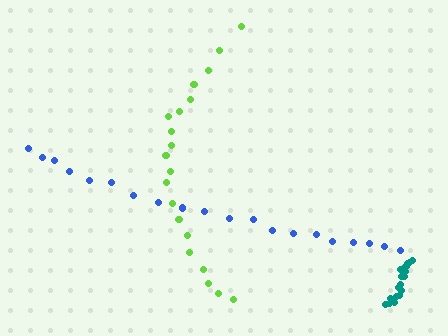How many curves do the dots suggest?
There are 3 distinct paths.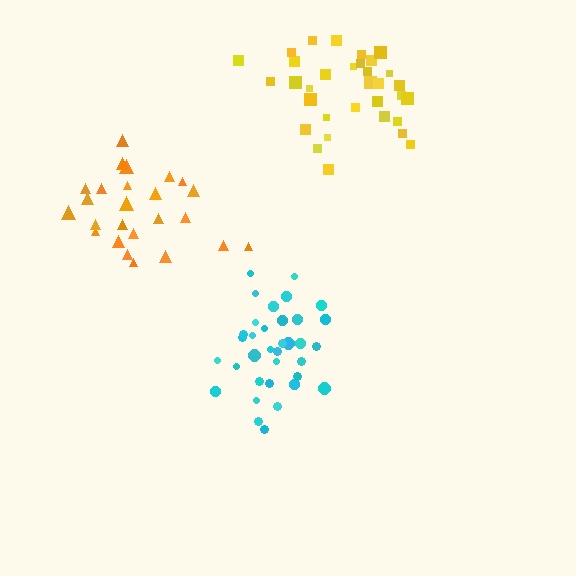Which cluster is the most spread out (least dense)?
Orange.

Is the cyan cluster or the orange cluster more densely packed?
Cyan.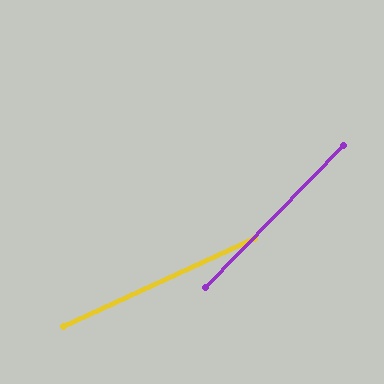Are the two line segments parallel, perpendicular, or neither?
Neither parallel nor perpendicular — they differ by about 21°.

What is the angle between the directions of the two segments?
Approximately 21 degrees.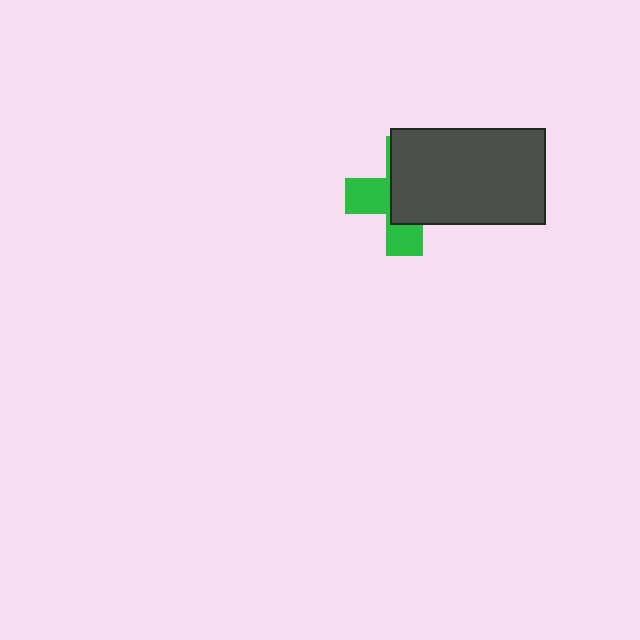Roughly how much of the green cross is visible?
A small part of it is visible (roughly 40%).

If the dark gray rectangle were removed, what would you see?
You would see the complete green cross.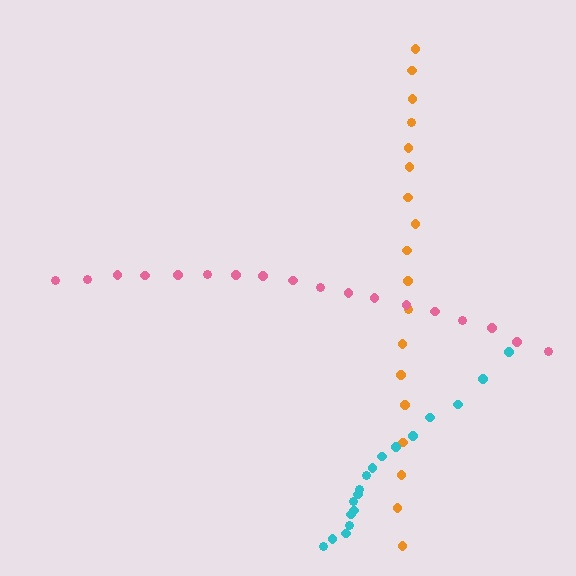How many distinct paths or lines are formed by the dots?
There are 3 distinct paths.